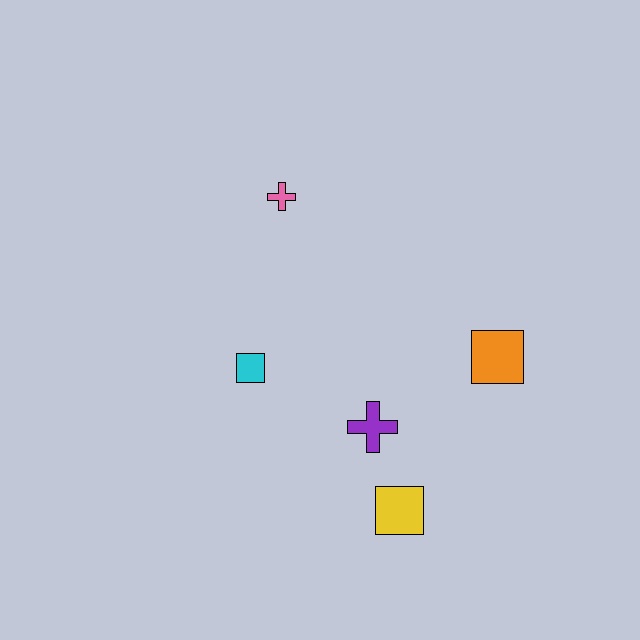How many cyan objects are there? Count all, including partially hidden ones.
There is 1 cyan object.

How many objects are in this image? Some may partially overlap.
There are 5 objects.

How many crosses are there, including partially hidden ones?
There are 2 crosses.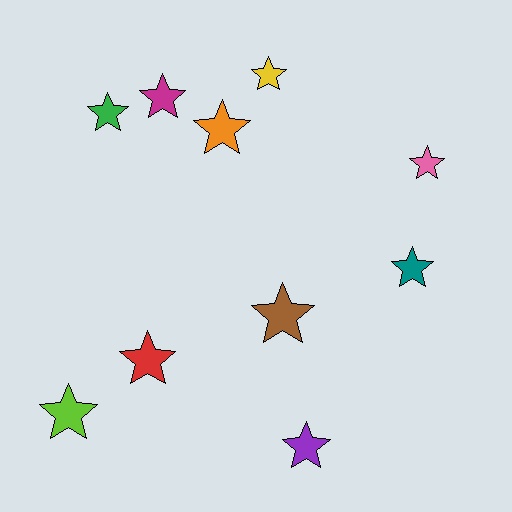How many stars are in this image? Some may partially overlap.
There are 10 stars.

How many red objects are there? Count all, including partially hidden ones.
There is 1 red object.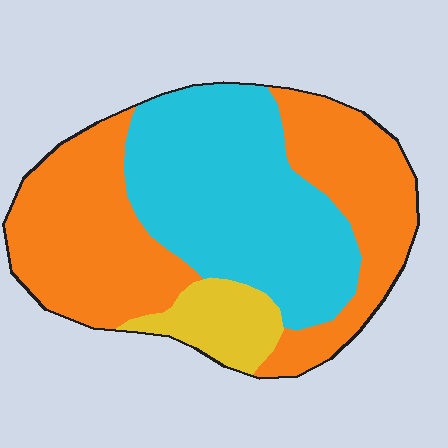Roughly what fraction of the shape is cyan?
Cyan covers around 40% of the shape.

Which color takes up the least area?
Yellow, at roughly 10%.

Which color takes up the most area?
Orange, at roughly 50%.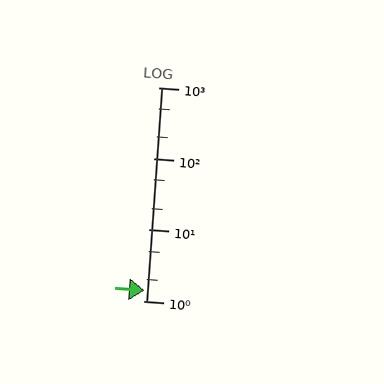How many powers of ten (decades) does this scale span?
The scale spans 3 decades, from 1 to 1000.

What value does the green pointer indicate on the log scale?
The pointer indicates approximately 1.4.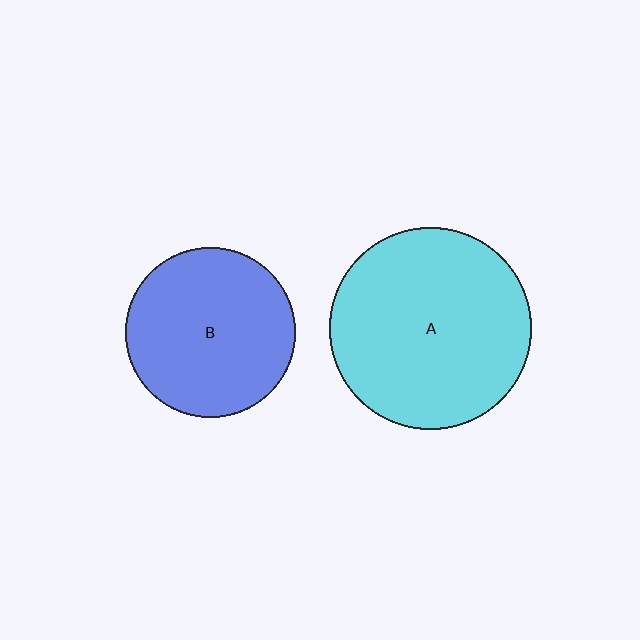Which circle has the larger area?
Circle A (cyan).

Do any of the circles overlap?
No, none of the circles overlap.